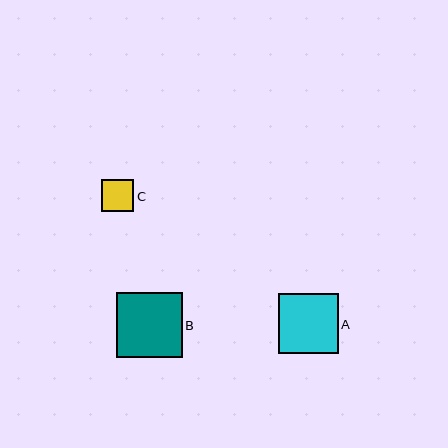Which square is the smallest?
Square C is the smallest with a size of approximately 32 pixels.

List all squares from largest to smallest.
From largest to smallest: B, A, C.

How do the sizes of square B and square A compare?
Square B and square A are approximately the same size.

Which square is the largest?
Square B is the largest with a size of approximately 65 pixels.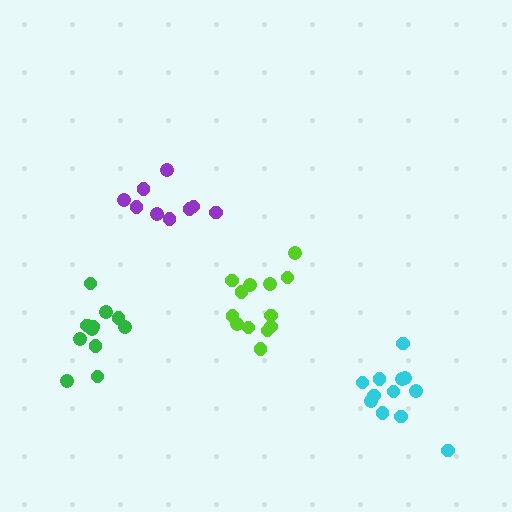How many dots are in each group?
Group 1: 13 dots, Group 2: 9 dots, Group 3: 12 dots, Group 4: 11 dots (45 total).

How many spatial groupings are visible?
There are 4 spatial groupings.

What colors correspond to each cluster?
The clusters are colored: lime, purple, cyan, green.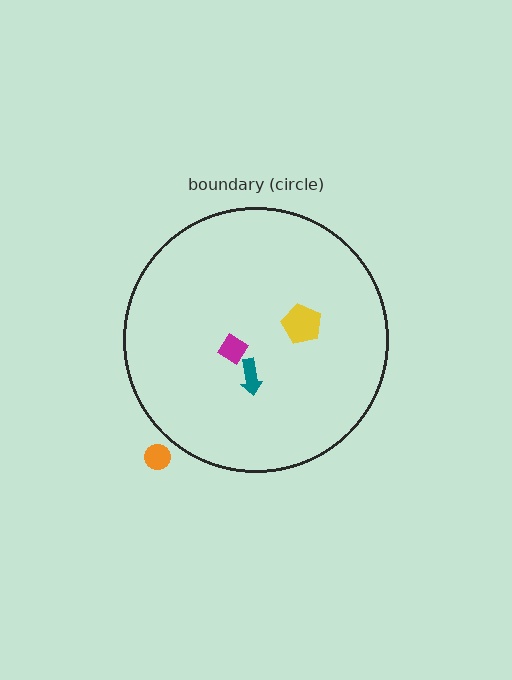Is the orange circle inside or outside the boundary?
Outside.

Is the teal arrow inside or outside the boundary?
Inside.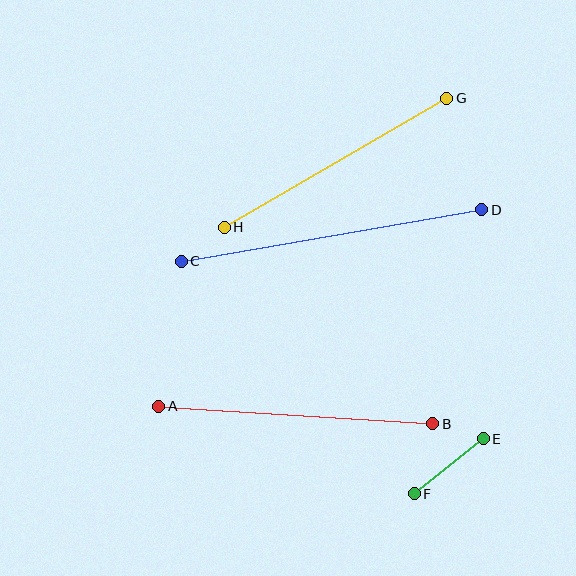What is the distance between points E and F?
The distance is approximately 88 pixels.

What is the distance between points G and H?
The distance is approximately 257 pixels.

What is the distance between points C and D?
The distance is approximately 305 pixels.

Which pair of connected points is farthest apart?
Points C and D are farthest apart.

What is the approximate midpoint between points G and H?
The midpoint is at approximately (336, 163) pixels.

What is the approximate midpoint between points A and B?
The midpoint is at approximately (296, 415) pixels.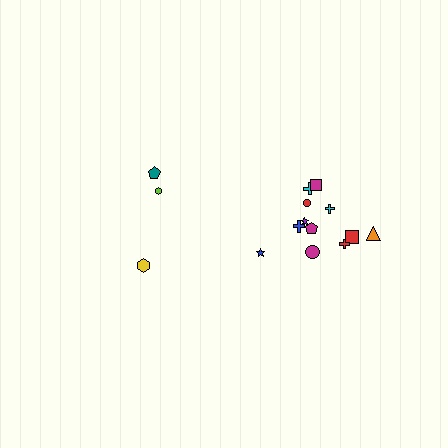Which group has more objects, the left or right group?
The right group.